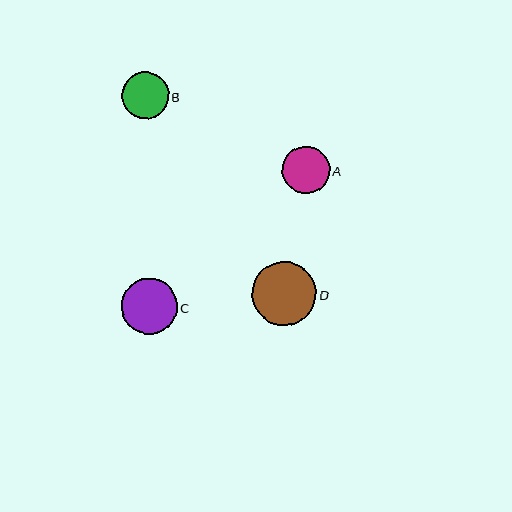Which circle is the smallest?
Circle B is the smallest with a size of approximately 47 pixels.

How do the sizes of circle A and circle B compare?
Circle A and circle B are approximately the same size.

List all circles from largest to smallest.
From largest to smallest: D, C, A, B.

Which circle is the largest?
Circle D is the largest with a size of approximately 64 pixels.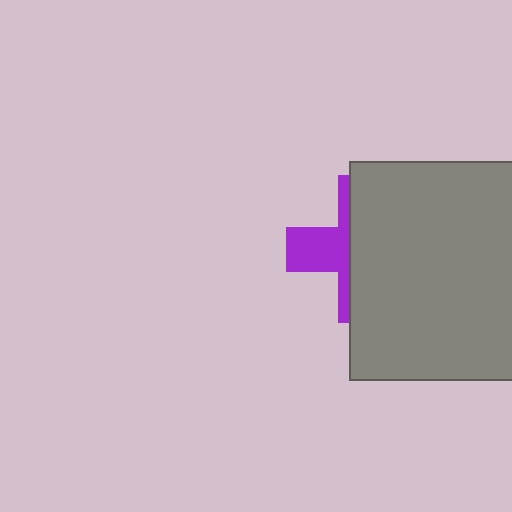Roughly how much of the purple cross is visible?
A small part of it is visible (roughly 36%).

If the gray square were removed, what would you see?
You would see the complete purple cross.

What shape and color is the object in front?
The object in front is a gray square.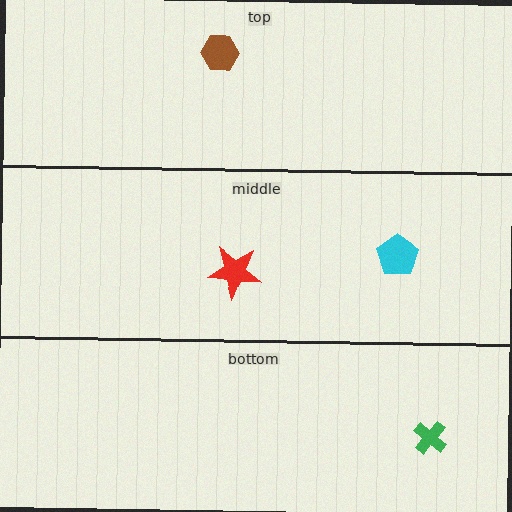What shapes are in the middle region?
The cyan pentagon, the red star.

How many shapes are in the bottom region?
1.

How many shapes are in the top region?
1.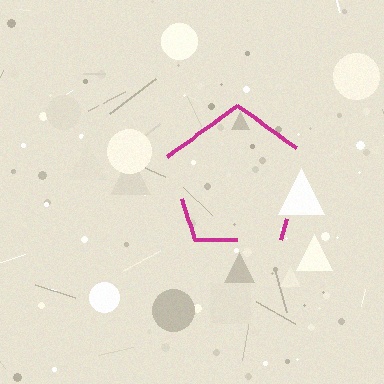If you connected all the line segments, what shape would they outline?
They would outline a pentagon.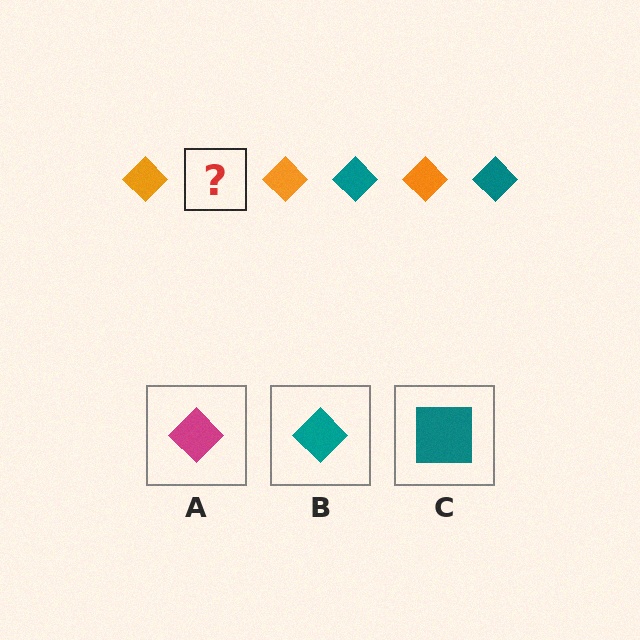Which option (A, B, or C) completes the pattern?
B.